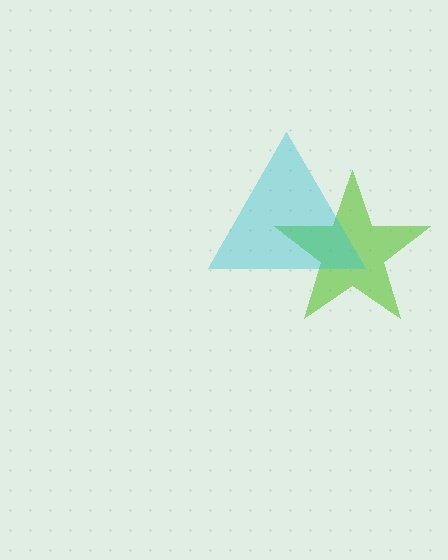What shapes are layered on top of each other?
The layered shapes are: a lime star, a cyan triangle.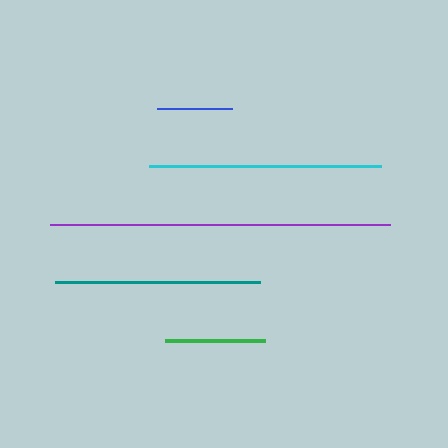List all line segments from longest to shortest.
From longest to shortest: purple, cyan, teal, green, blue.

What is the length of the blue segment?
The blue segment is approximately 75 pixels long.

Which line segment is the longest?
The purple line is the longest at approximately 340 pixels.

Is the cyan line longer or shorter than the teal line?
The cyan line is longer than the teal line.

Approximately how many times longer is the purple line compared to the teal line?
The purple line is approximately 1.7 times the length of the teal line.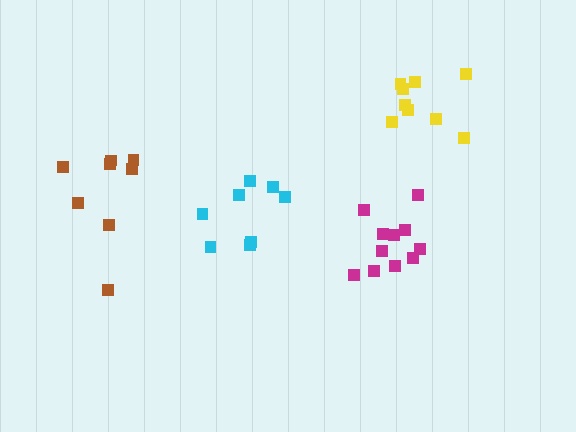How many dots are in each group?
Group 1: 11 dots, Group 2: 9 dots, Group 3: 8 dots, Group 4: 8 dots (36 total).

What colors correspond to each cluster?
The clusters are colored: magenta, yellow, brown, cyan.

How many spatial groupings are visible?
There are 4 spatial groupings.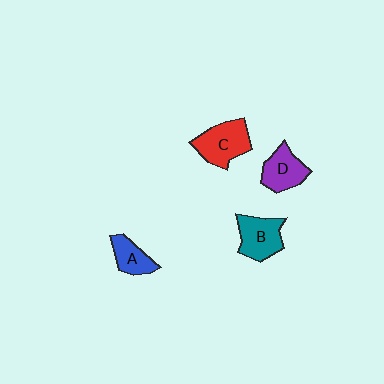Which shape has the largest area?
Shape C (red).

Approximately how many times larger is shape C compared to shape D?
Approximately 1.2 times.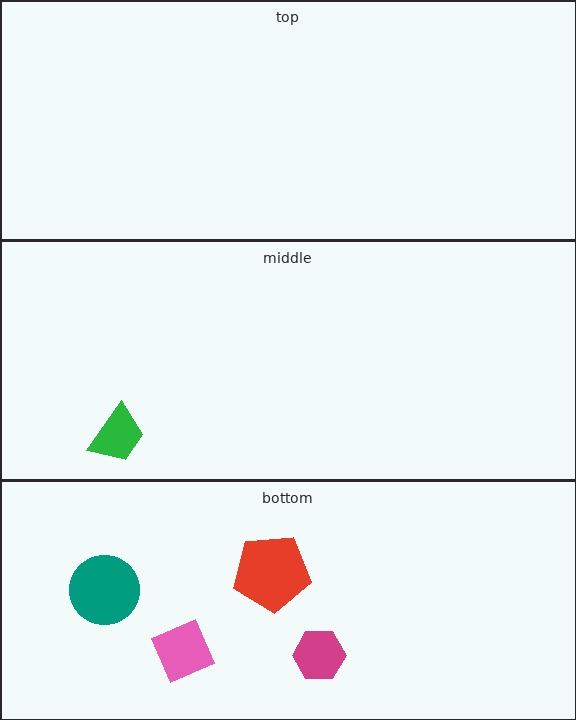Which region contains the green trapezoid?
The middle region.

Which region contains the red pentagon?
The bottom region.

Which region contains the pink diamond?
The bottom region.